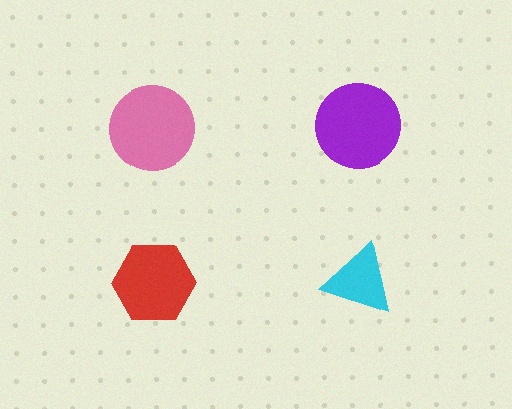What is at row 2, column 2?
A cyan triangle.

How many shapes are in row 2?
2 shapes.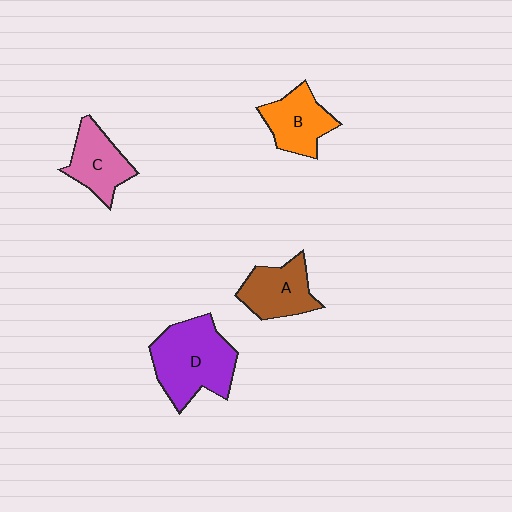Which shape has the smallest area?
Shape C (pink).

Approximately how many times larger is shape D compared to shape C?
Approximately 1.7 times.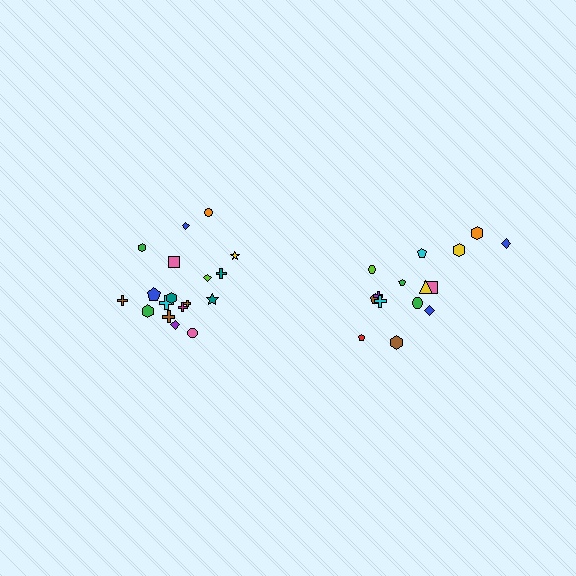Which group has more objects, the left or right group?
The left group.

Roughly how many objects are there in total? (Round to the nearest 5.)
Roughly 35 objects in total.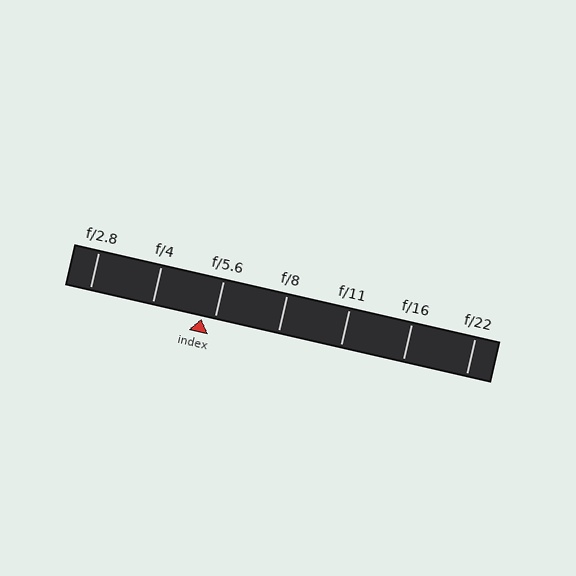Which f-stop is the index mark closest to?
The index mark is closest to f/5.6.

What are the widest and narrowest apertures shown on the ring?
The widest aperture shown is f/2.8 and the narrowest is f/22.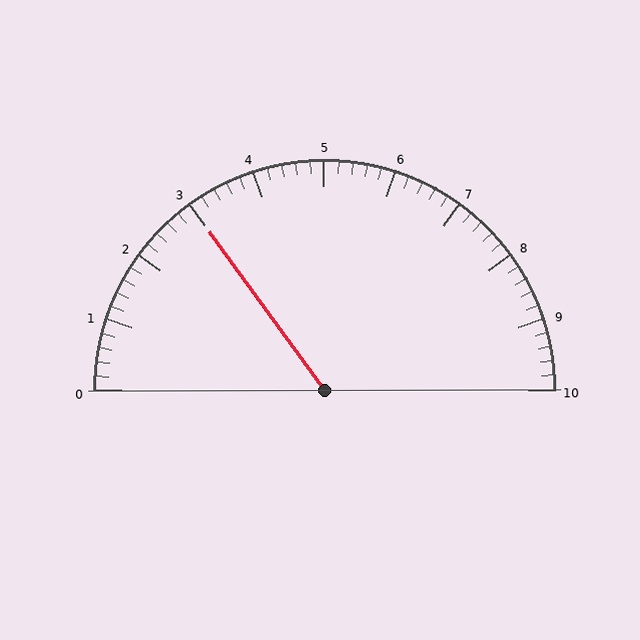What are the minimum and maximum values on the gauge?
The gauge ranges from 0 to 10.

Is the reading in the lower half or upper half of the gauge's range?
The reading is in the lower half of the range (0 to 10).